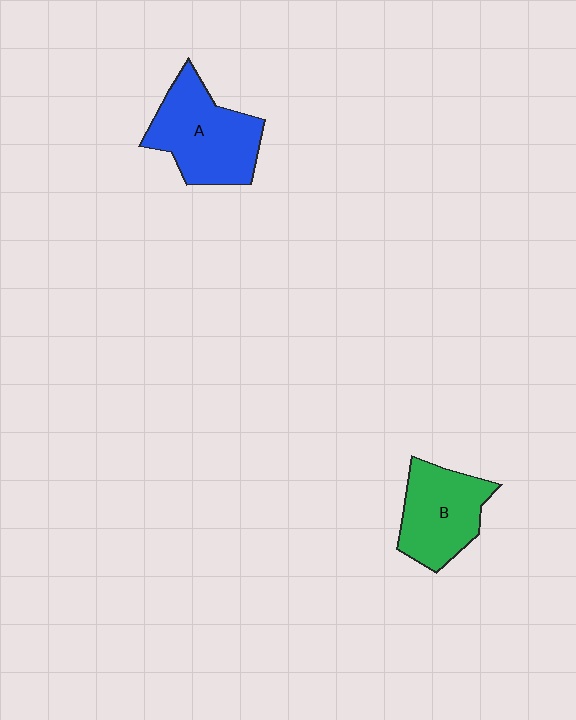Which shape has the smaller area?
Shape B (green).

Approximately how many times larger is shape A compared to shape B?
Approximately 1.2 times.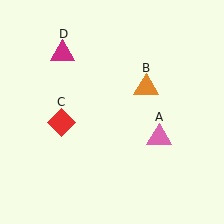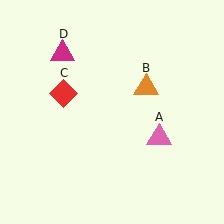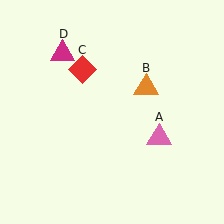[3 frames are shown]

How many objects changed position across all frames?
1 object changed position: red diamond (object C).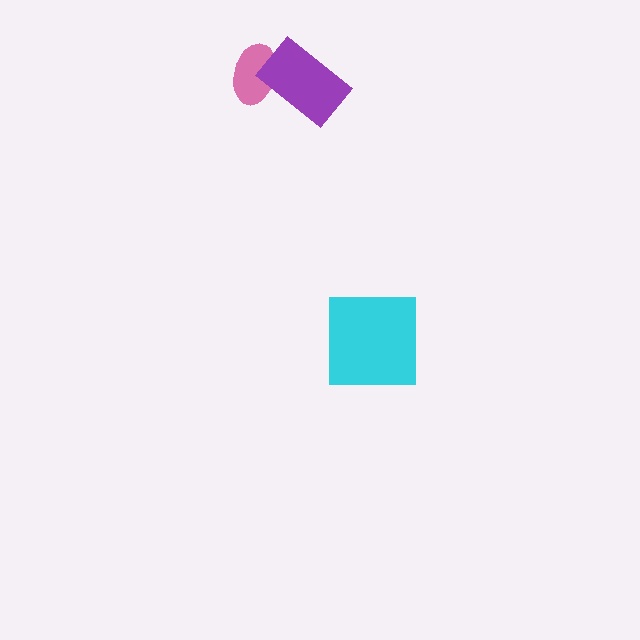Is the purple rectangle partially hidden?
No, no other shape covers it.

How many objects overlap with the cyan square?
0 objects overlap with the cyan square.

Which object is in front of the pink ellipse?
The purple rectangle is in front of the pink ellipse.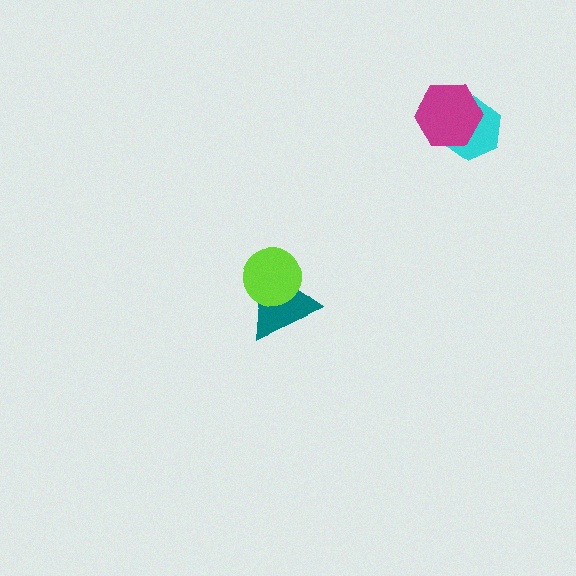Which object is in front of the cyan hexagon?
The magenta hexagon is in front of the cyan hexagon.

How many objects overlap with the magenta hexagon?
1 object overlaps with the magenta hexagon.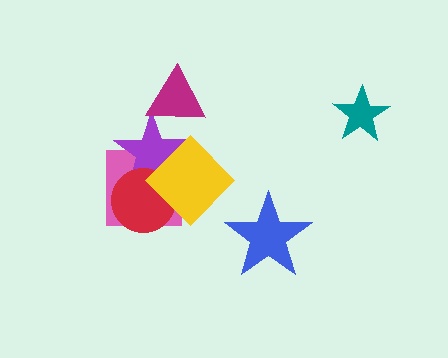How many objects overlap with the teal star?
0 objects overlap with the teal star.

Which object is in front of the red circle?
The yellow diamond is in front of the red circle.